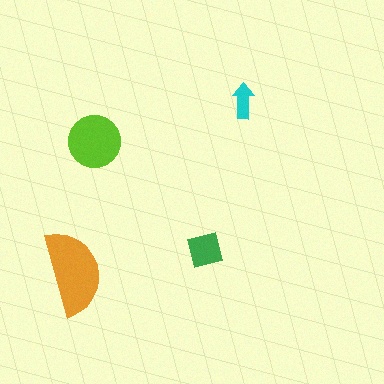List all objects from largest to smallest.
The orange semicircle, the lime circle, the green square, the cyan arrow.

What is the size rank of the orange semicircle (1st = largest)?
1st.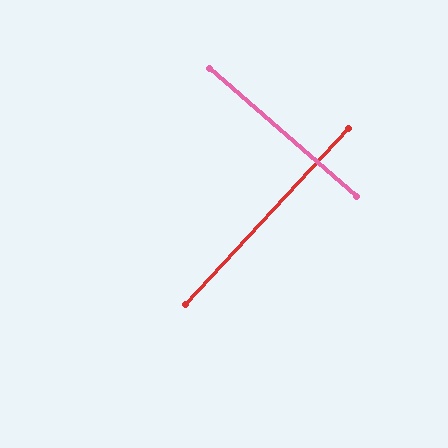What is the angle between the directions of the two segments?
Approximately 88 degrees.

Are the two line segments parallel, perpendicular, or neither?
Perpendicular — they meet at approximately 88°.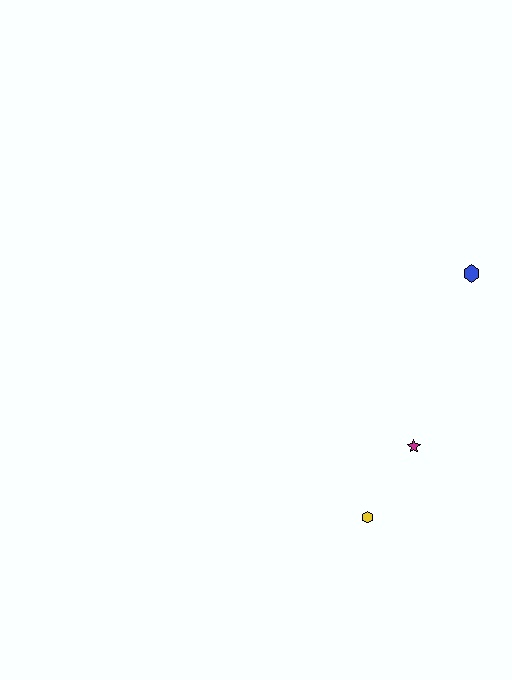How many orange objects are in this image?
There are no orange objects.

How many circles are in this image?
There are no circles.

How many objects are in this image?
There are 3 objects.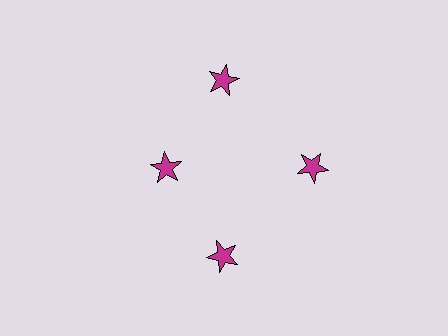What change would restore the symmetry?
The symmetry would be restored by moving it outward, back onto the ring so that all 4 stars sit at equal angles and equal distance from the center.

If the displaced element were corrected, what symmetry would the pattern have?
It would have 4-fold rotational symmetry — the pattern would map onto itself every 90 degrees.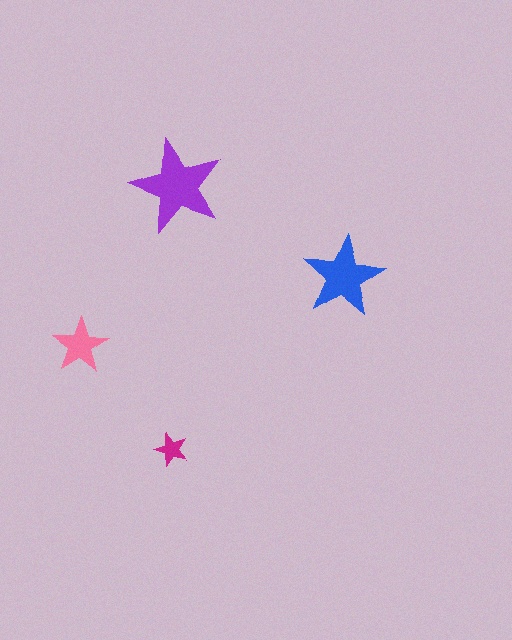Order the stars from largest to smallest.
the purple one, the blue one, the pink one, the magenta one.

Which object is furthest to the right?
The blue star is rightmost.